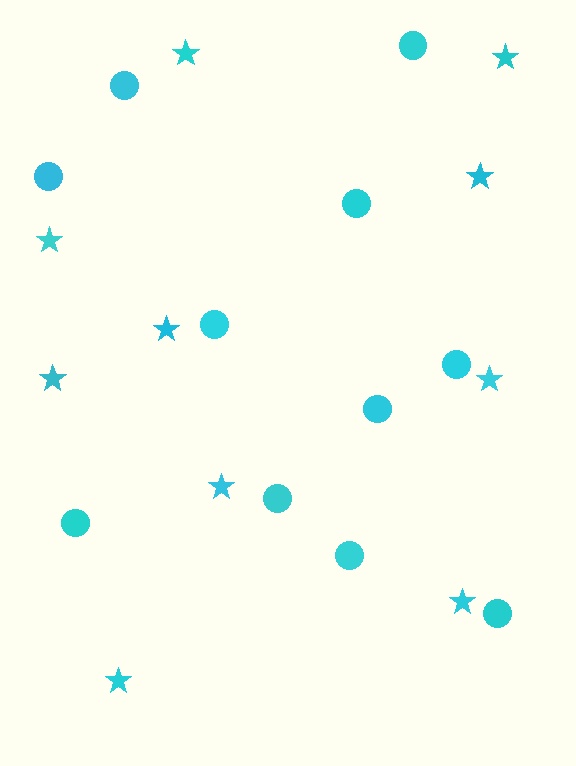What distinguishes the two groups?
There are 2 groups: one group of stars (10) and one group of circles (11).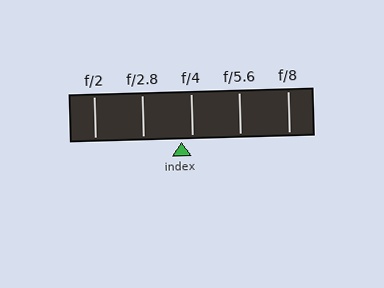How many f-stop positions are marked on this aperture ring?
There are 5 f-stop positions marked.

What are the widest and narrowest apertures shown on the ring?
The widest aperture shown is f/2 and the narrowest is f/8.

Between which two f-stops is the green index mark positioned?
The index mark is between f/2.8 and f/4.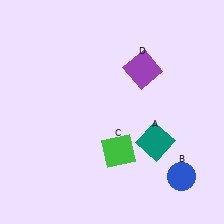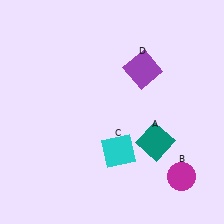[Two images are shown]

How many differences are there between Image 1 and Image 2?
There are 2 differences between the two images.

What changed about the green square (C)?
In Image 1, C is green. In Image 2, it changed to cyan.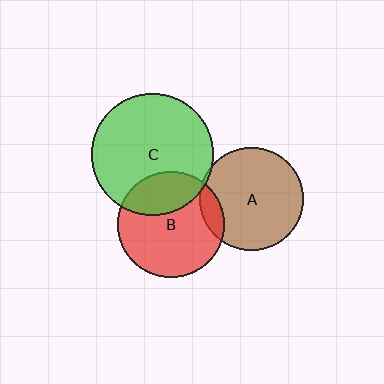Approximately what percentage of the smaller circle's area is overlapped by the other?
Approximately 10%.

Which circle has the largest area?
Circle C (green).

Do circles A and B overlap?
Yes.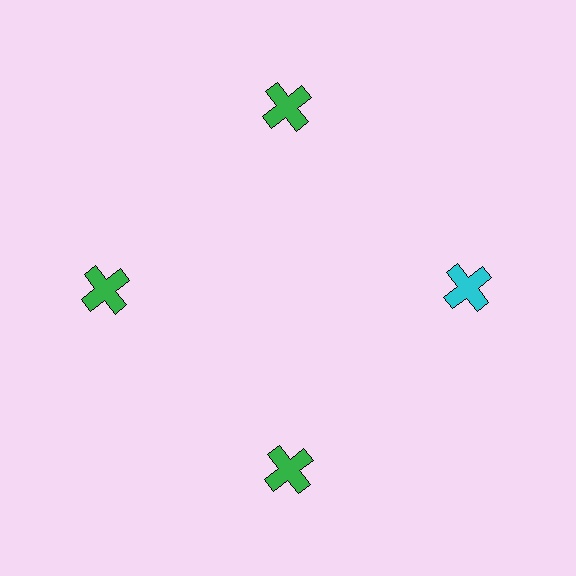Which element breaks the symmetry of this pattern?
The cyan cross at roughly the 3 o'clock position breaks the symmetry. All other shapes are green crosses.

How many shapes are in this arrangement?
There are 4 shapes arranged in a ring pattern.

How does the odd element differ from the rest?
It has a different color: cyan instead of green.